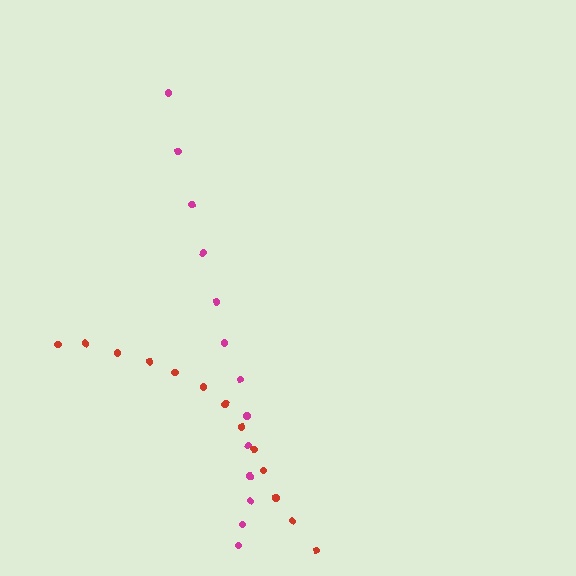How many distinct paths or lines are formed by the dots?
There are 2 distinct paths.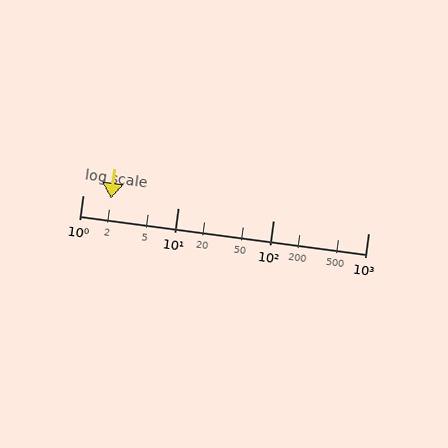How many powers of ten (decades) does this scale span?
The scale spans 3 decades, from 1 to 1000.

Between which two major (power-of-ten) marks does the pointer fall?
The pointer is between 1 and 10.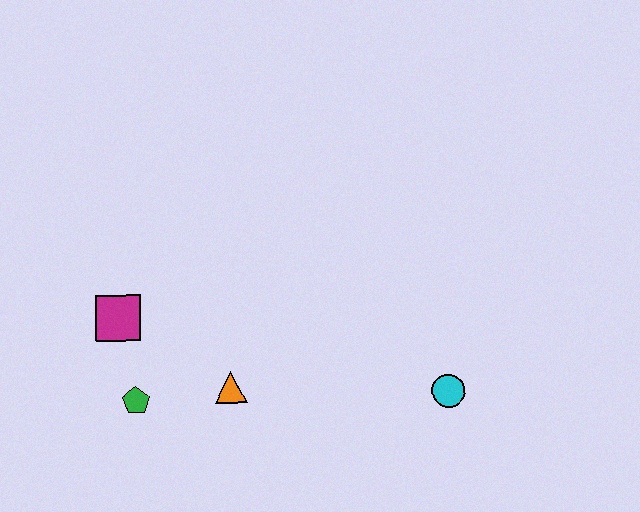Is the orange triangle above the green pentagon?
Yes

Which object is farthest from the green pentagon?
The cyan circle is farthest from the green pentagon.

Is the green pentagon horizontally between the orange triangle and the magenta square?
Yes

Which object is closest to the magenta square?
The green pentagon is closest to the magenta square.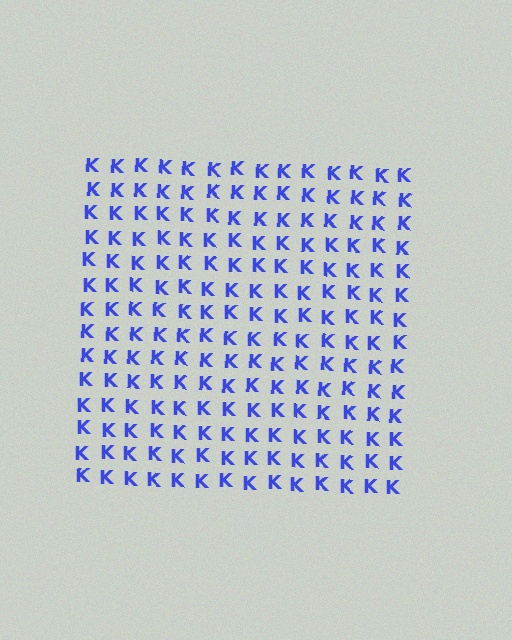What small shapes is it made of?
It is made of small letter K's.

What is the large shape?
The large shape is a square.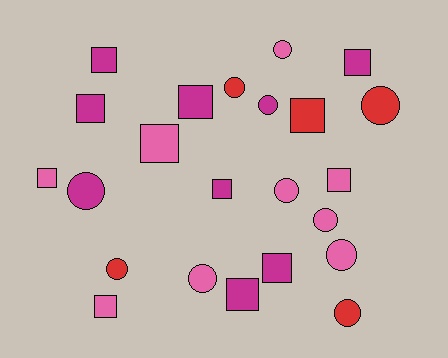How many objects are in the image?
There are 23 objects.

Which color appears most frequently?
Magenta, with 9 objects.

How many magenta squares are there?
There are 7 magenta squares.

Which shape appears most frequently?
Square, with 12 objects.